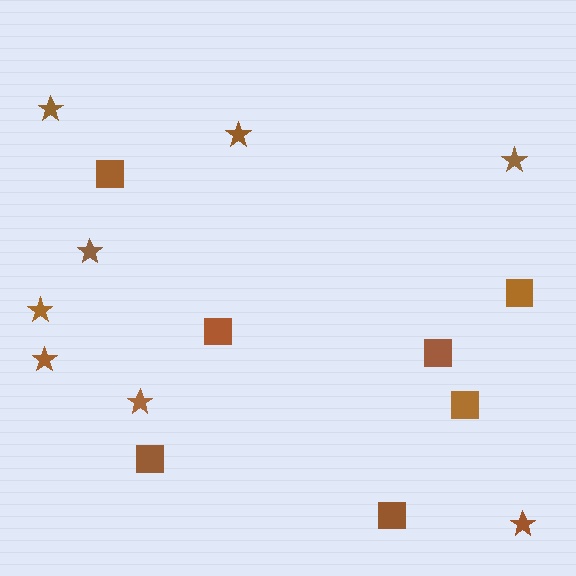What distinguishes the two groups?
There are 2 groups: one group of squares (7) and one group of stars (8).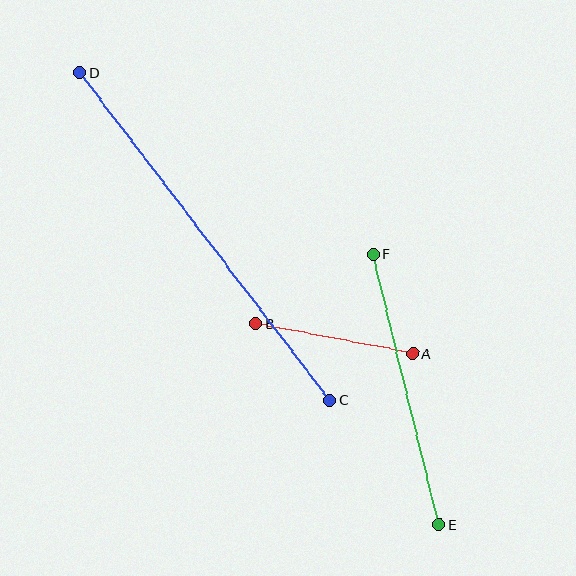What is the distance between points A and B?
The distance is approximately 160 pixels.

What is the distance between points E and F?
The distance is approximately 278 pixels.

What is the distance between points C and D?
The distance is approximately 412 pixels.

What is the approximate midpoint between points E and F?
The midpoint is at approximately (406, 389) pixels.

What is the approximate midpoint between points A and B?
The midpoint is at approximately (334, 339) pixels.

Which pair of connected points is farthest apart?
Points C and D are farthest apart.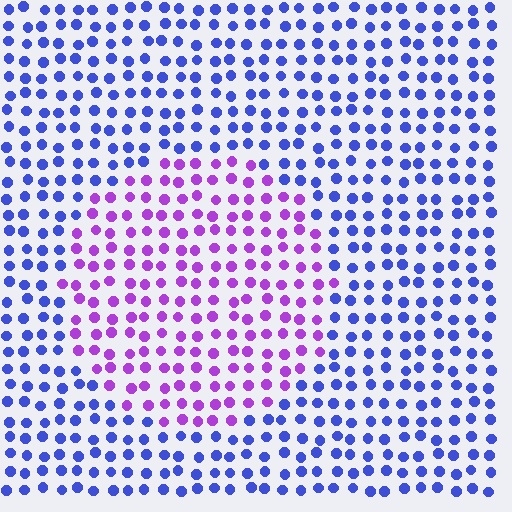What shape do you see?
I see a circle.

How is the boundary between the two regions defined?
The boundary is defined purely by a slight shift in hue (about 51 degrees). Spacing, size, and orientation are identical on both sides.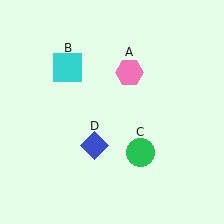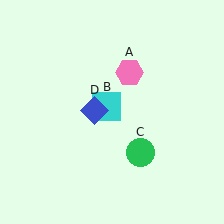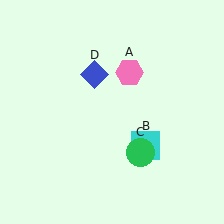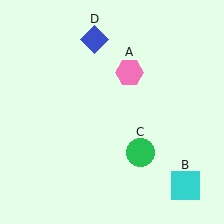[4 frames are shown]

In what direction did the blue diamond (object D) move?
The blue diamond (object D) moved up.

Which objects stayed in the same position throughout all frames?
Pink hexagon (object A) and green circle (object C) remained stationary.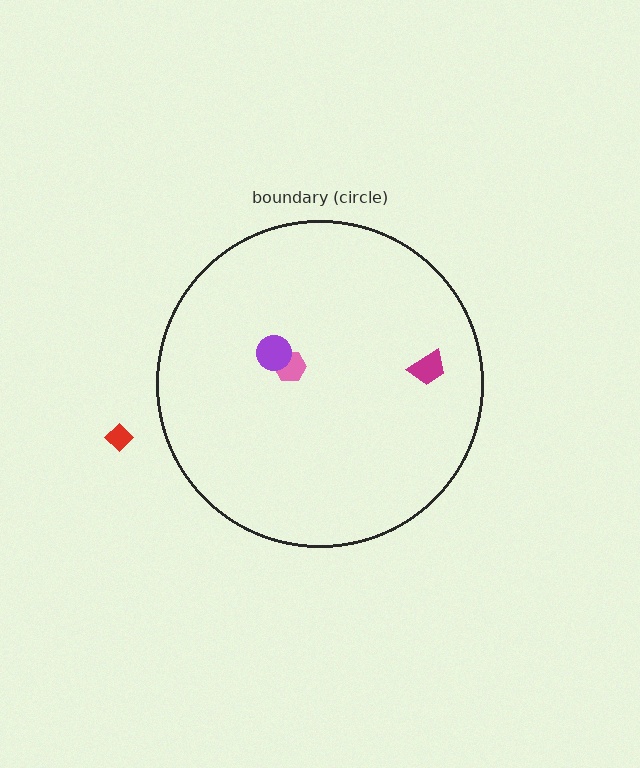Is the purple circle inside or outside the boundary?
Inside.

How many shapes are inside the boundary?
3 inside, 1 outside.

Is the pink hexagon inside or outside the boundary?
Inside.